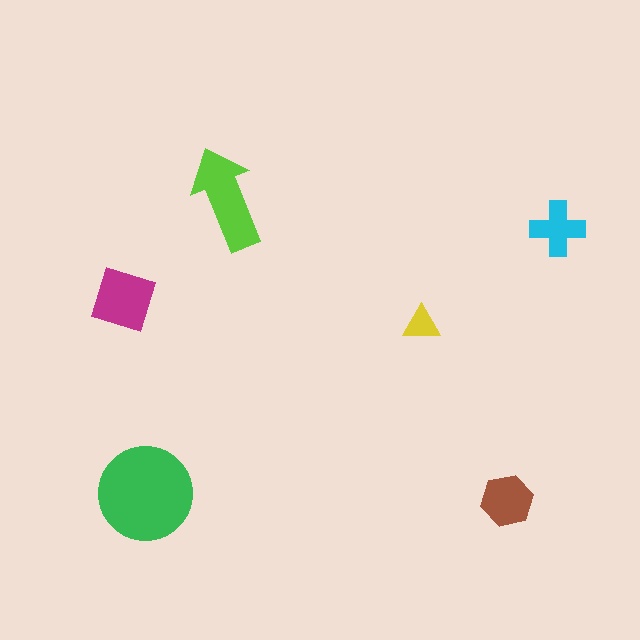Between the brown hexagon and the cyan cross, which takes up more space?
The brown hexagon.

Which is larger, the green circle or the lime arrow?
The green circle.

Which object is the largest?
The green circle.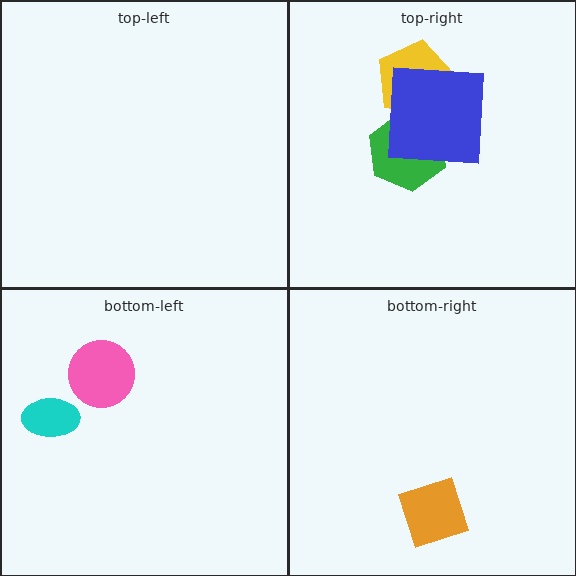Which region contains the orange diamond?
The bottom-right region.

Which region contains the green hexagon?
The top-right region.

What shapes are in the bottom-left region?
The pink circle, the cyan ellipse.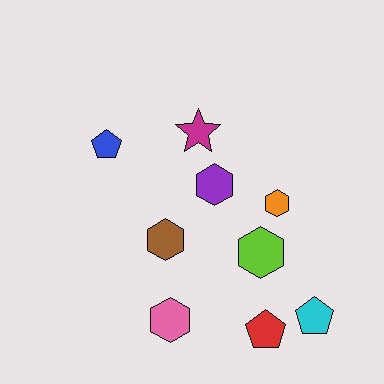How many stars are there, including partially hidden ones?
There is 1 star.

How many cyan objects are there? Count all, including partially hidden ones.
There is 1 cyan object.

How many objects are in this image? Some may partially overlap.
There are 9 objects.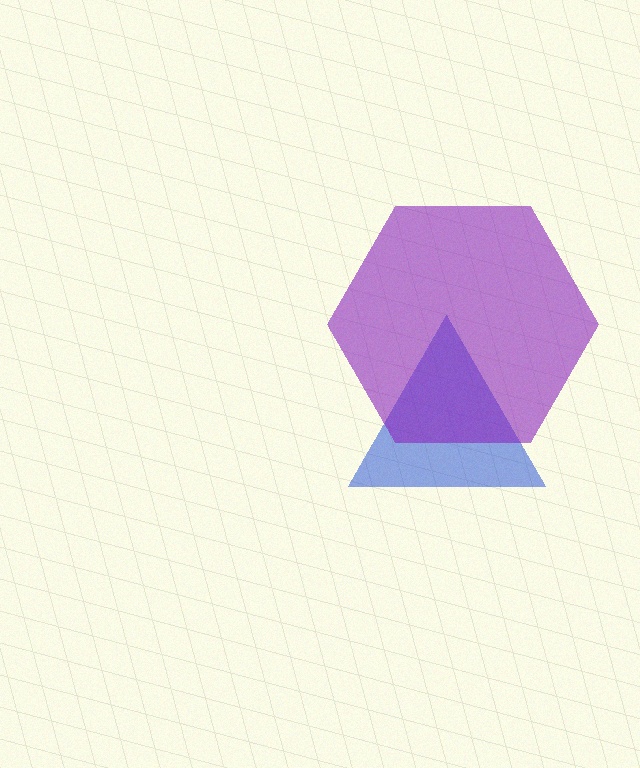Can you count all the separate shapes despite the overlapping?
Yes, there are 2 separate shapes.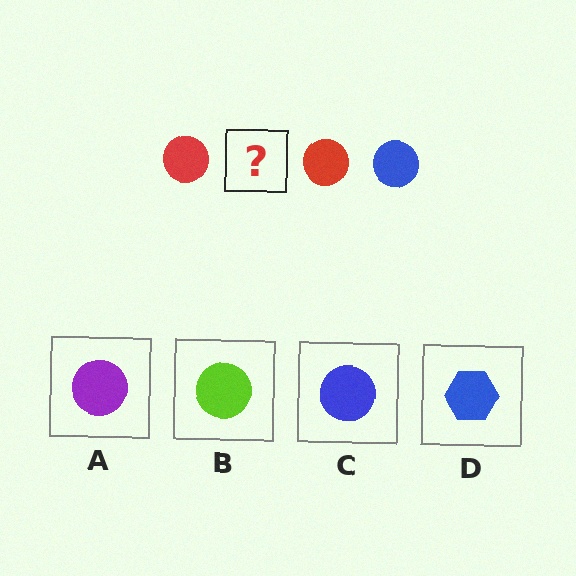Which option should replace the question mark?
Option C.